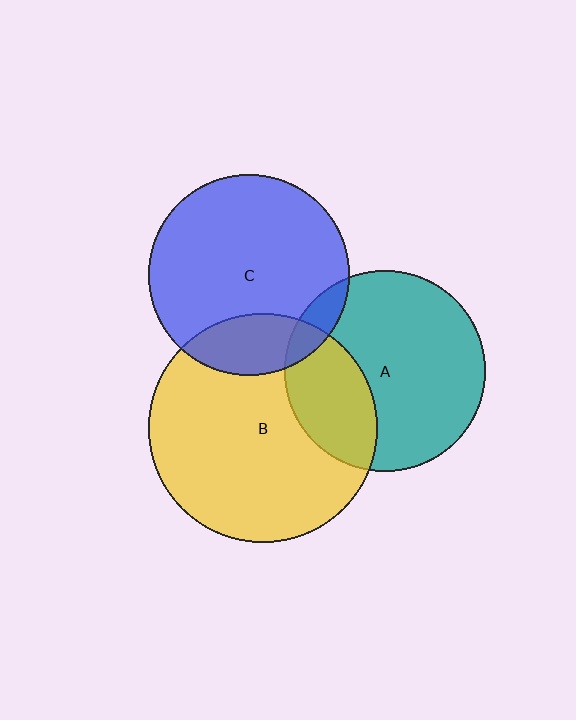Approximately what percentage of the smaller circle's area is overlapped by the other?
Approximately 30%.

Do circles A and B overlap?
Yes.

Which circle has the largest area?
Circle B (yellow).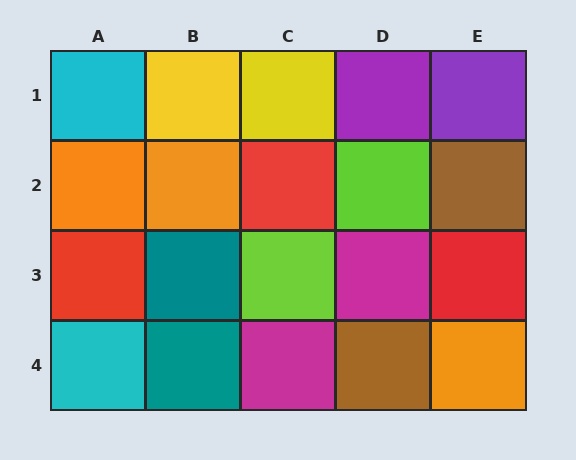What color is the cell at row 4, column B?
Teal.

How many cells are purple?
2 cells are purple.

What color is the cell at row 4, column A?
Cyan.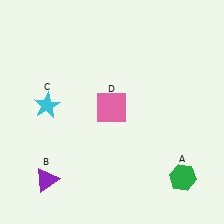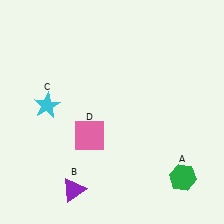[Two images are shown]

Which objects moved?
The objects that moved are: the purple triangle (B), the pink square (D).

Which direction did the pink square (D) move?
The pink square (D) moved down.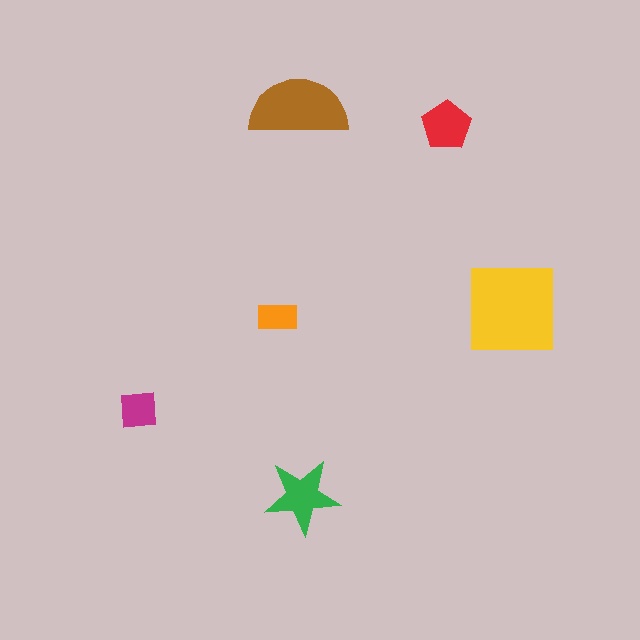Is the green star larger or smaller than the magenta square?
Larger.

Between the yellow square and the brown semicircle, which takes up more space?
The yellow square.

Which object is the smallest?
The orange rectangle.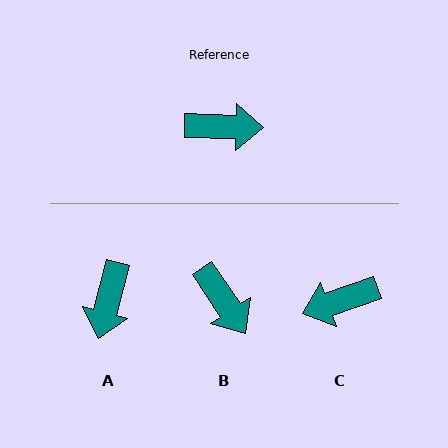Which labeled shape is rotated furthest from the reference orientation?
C, about 158 degrees away.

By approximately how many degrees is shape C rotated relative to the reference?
Approximately 158 degrees clockwise.